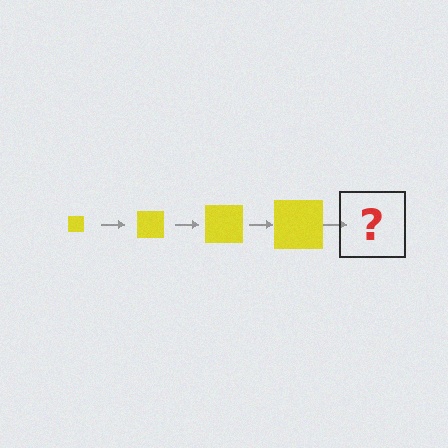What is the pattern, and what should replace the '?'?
The pattern is that the square gets progressively larger each step. The '?' should be a yellow square, larger than the previous one.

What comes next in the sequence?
The next element should be a yellow square, larger than the previous one.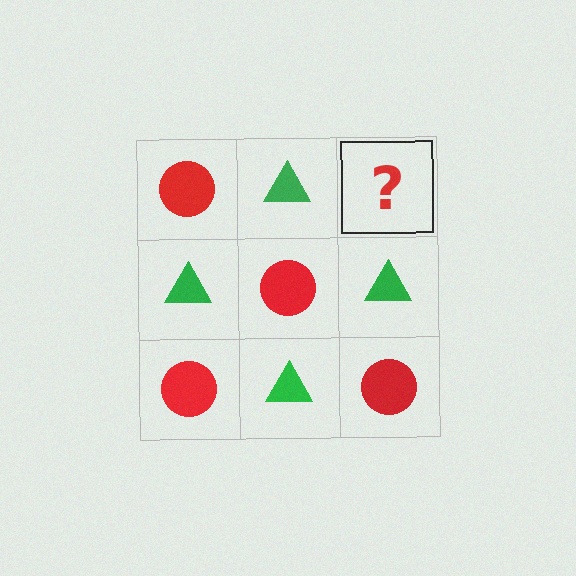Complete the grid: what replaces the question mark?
The question mark should be replaced with a red circle.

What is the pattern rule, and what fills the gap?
The rule is that it alternates red circle and green triangle in a checkerboard pattern. The gap should be filled with a red circle.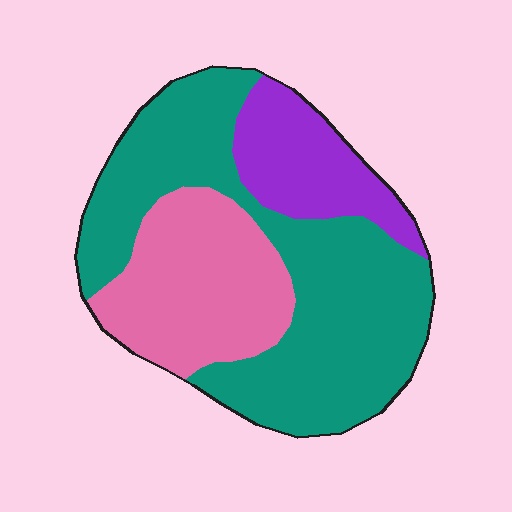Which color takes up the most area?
Teal, at roughly 55%.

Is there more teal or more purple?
Teal.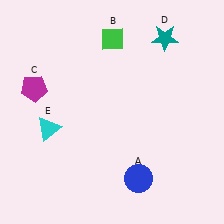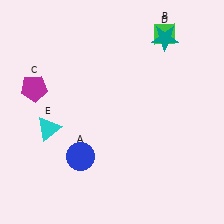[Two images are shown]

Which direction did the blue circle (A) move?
The blue circle (A) moved left.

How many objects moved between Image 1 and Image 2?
2 objects moved between the two images.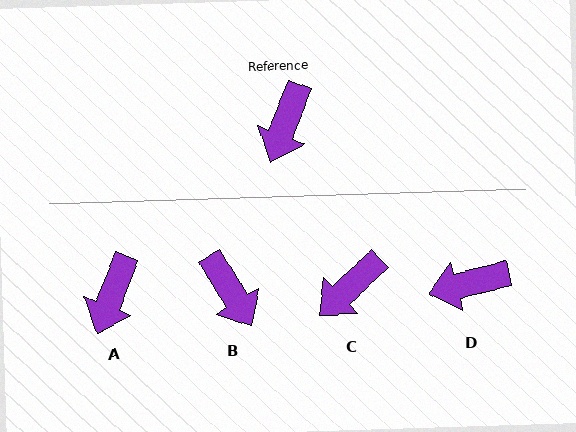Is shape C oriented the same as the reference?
No, it is off by about 26 degrees.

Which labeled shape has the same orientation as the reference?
A.